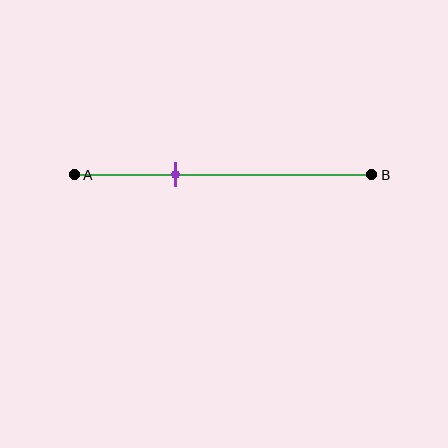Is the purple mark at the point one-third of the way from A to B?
Yes, the mark is approximately at the one-third point.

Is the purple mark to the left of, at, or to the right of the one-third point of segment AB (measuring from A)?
The purple mark is approximately at the one-third point of segment AB.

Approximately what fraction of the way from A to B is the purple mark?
The purple mark is approximately 35% of the way from A to B.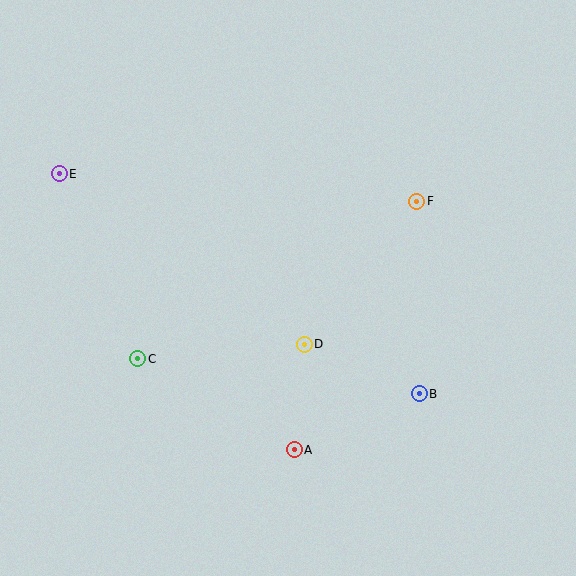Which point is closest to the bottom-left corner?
Point C is closest to the bottom-left corner.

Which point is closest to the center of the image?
Point D at (304, 344) is closest to the center.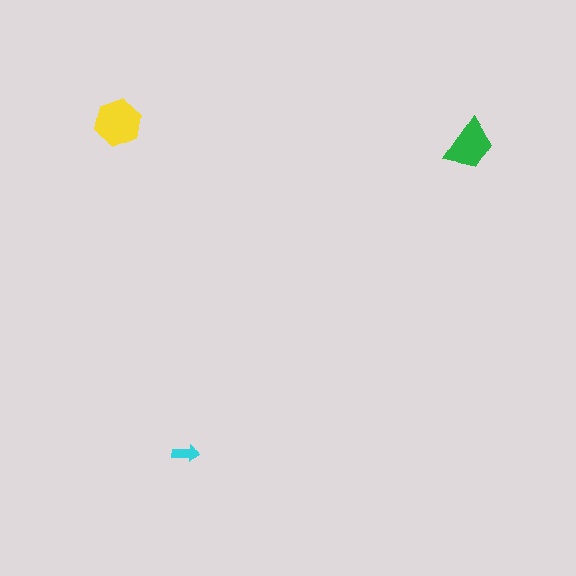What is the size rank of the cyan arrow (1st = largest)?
3rd.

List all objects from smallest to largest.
The cyan arrow, the green trapezoid, the yellow hexagon.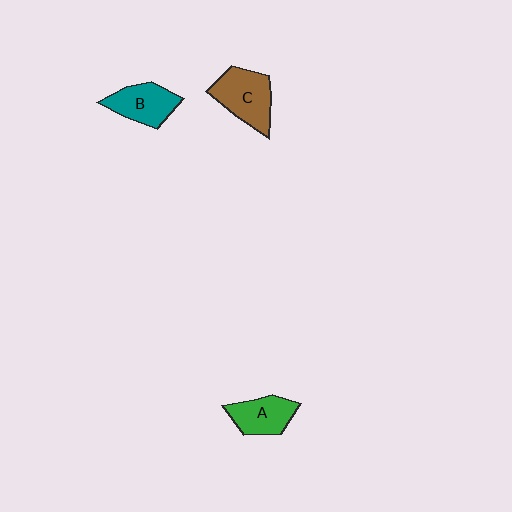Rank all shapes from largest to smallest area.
From largest to smallest: C (brown), B (teal), A (green).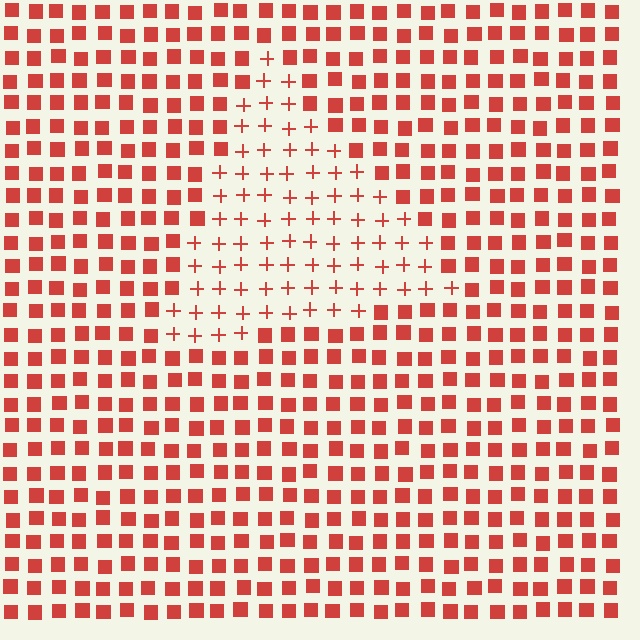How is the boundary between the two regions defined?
The boundary is defined by a change in element shape: plus signs inside vs. squares outside. All elements share the same color and spacing.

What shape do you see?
I see a triangle.